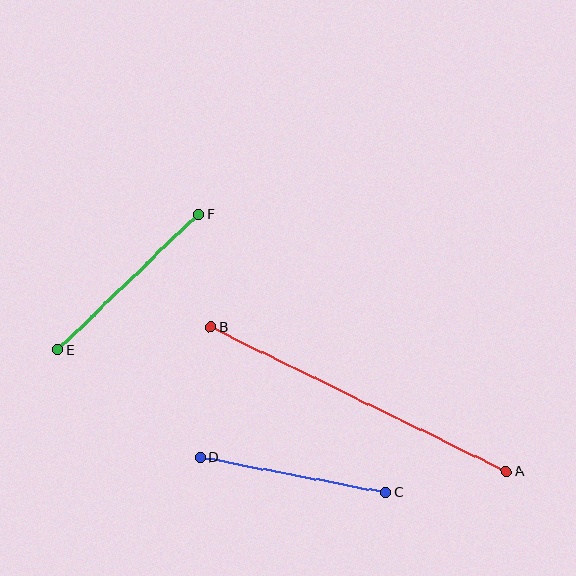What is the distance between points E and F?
The distance is approximately 195 pixels.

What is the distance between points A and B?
The distance is approximately 329 pixels.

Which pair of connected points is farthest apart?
Points A and B are farthest apart.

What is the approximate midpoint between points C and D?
The midpoint is at approximately (293, 475) pixels.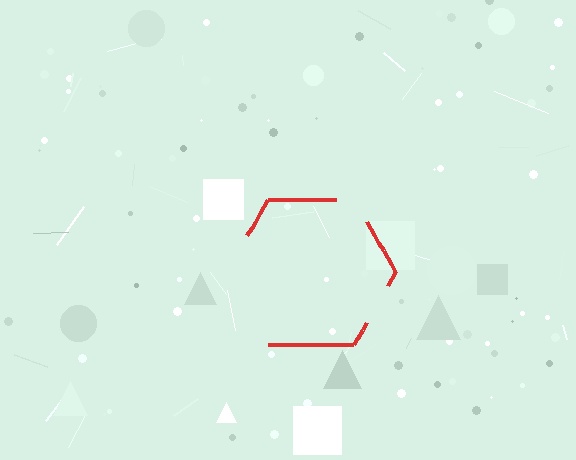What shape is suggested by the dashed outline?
The dashed outline suggests a hexagon.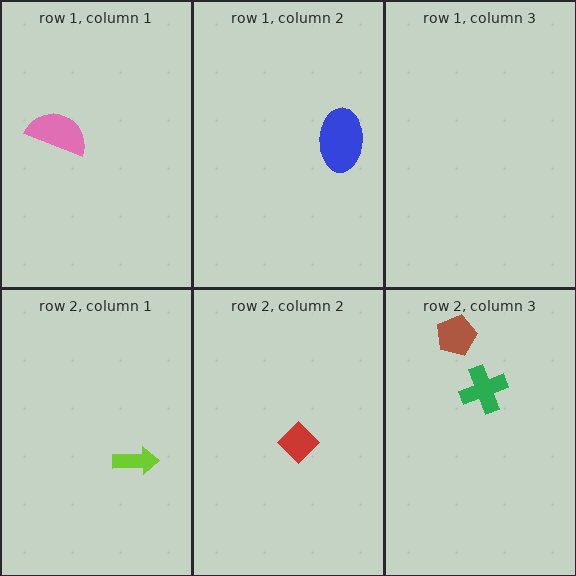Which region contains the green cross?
The row 2, column 3 region.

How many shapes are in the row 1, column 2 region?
1.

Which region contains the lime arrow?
The row 2, column 1 region.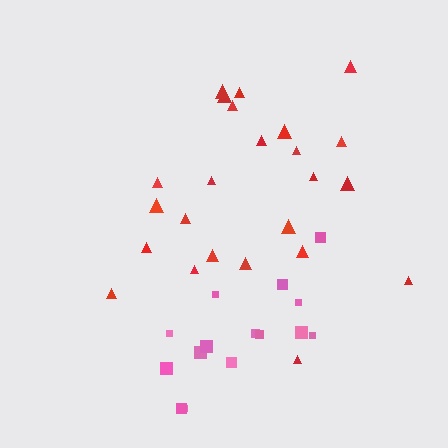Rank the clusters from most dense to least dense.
red, pink.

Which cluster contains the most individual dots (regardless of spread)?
Red (24).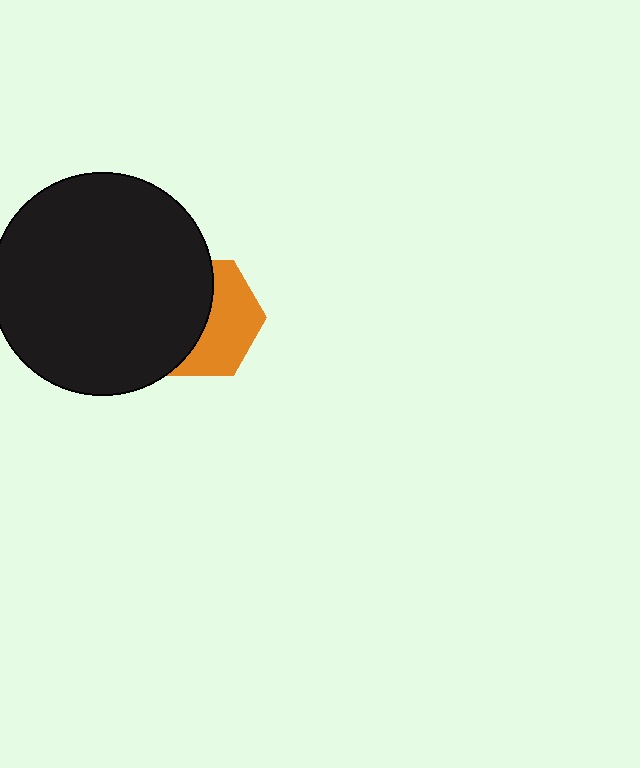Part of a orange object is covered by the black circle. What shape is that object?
It is a hexagon.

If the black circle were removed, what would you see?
You would see the complete orange hexagon.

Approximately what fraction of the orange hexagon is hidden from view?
Roughly 52% of the orange hexagon is hidden behind the black circle.